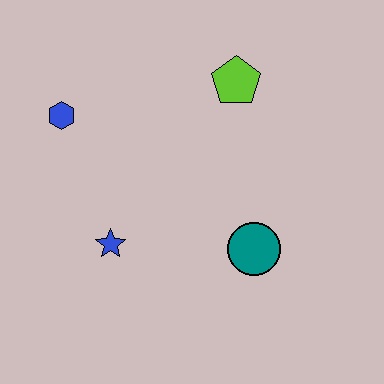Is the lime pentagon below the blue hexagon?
No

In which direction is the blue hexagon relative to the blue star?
The blue hexagon is above the blue star.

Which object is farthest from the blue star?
The lime pentagon is farthest from the blue star.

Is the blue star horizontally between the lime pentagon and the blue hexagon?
Yes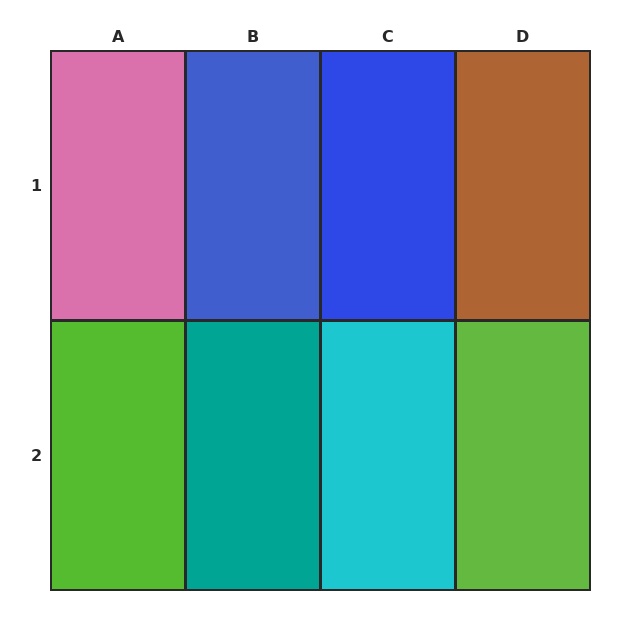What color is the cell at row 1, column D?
Brown.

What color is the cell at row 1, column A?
Pink.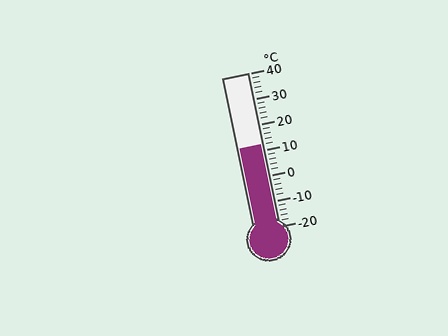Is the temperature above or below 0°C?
The temperature is above 0°C.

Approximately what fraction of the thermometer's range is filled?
The thermometer is filled to approximately 55% of its range.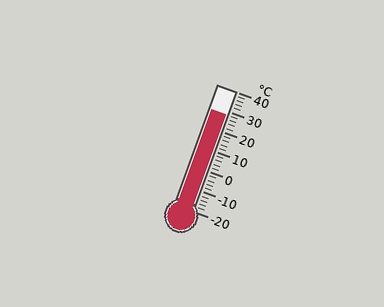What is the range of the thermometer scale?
The thermometer scale ranges from -20°C to 40°C.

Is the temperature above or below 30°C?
The temperature is below 30°C.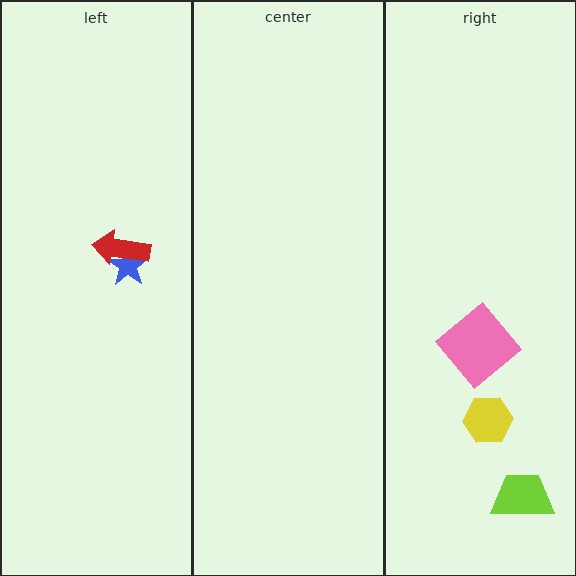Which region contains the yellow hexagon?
The right region.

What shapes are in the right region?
The pink diamond, the yellow hexagon, the lime trapezoid.